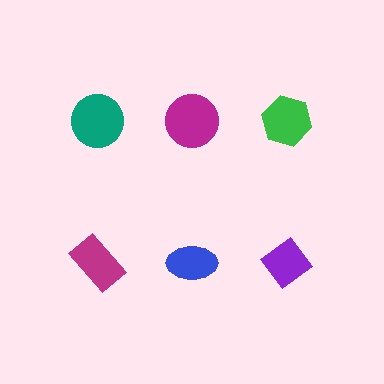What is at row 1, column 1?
A teal circle.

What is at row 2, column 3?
A purple diamond.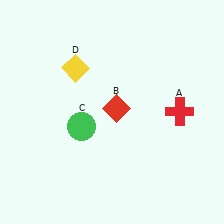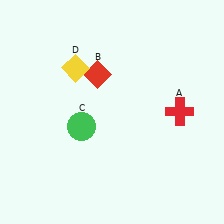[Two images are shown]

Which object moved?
The red diamond (B) moved up.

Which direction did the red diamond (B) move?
The red diamond (B) moved up.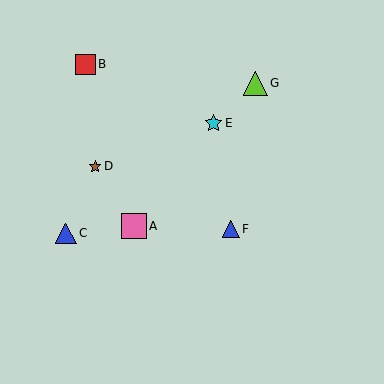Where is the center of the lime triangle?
The center of the lime triangle is at (256, 83).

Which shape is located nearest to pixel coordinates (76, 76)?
The red square (labeled B) at (85, 64) is nearest to that location.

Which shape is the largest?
The pink square (labeled A) is the largest.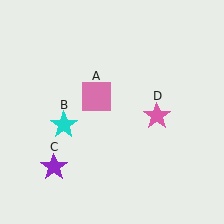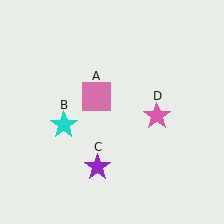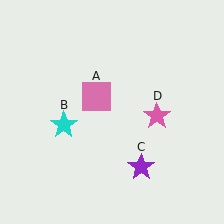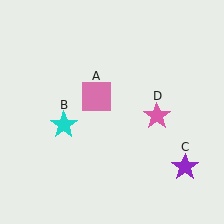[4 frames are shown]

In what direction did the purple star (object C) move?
The purple star (object C) moved right.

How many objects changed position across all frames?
1 object changed position: purple star (object C).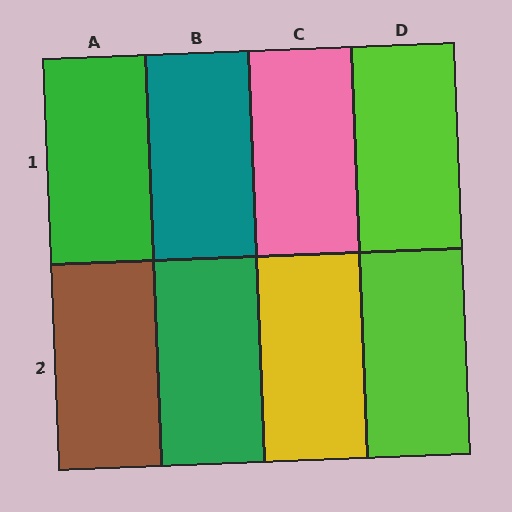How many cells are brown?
1 cell is brown.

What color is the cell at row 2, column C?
Yellow.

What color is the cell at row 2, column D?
Lime.